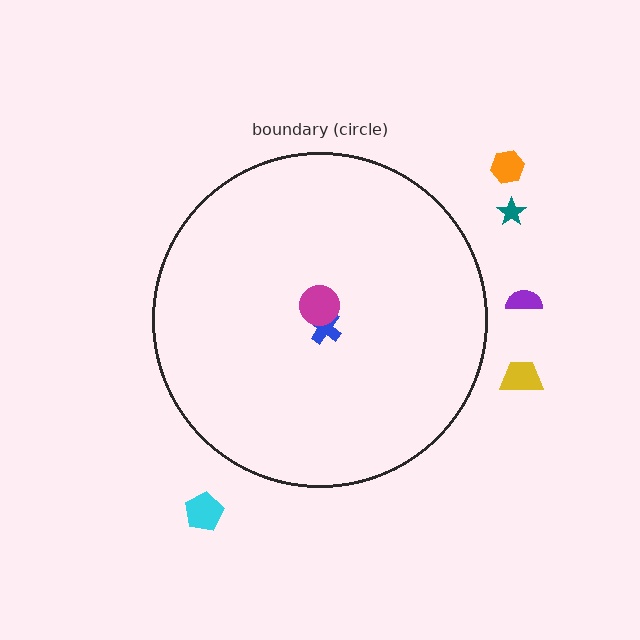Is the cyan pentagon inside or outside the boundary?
Outside.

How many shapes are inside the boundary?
2 inside, 5 outside.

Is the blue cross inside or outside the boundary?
Inside.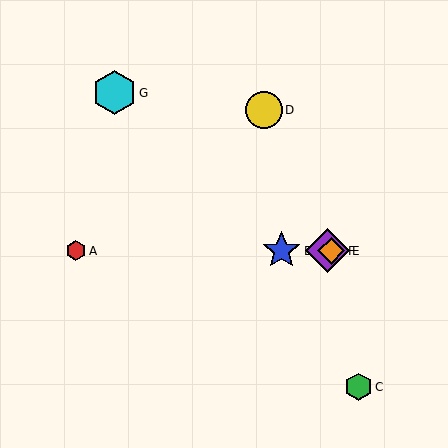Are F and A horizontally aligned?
Yes, both are at y≈251.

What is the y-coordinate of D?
Object D is at y≈110.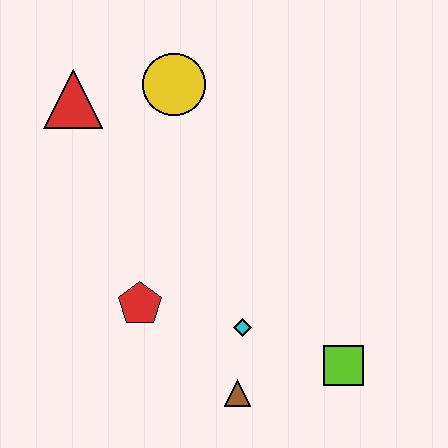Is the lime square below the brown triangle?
No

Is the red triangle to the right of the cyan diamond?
No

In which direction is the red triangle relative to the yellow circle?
The red triangle is to the left of the yellow circle.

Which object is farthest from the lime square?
The red triangle is farthest from the lime square.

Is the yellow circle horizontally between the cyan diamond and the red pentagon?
Yes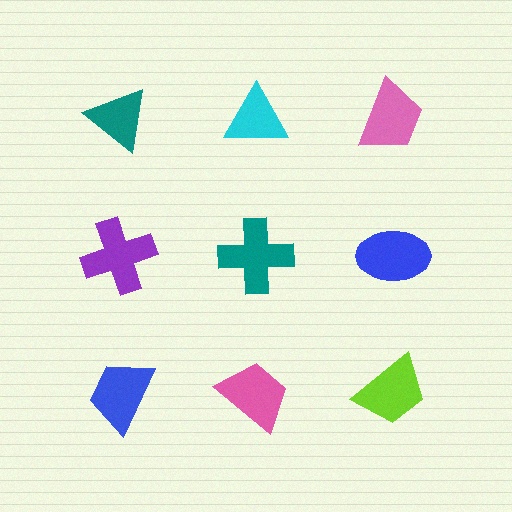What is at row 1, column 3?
A pink trapezoid.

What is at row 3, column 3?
A lime trapezoid.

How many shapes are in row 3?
3 shapes.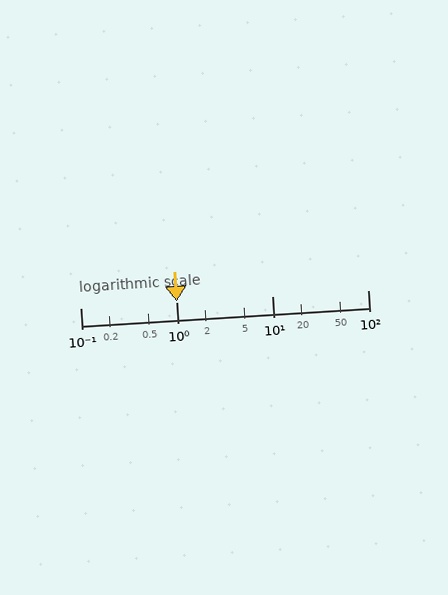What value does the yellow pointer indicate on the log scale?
The pointer indicates approximately 1.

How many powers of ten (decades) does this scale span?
The scale spans 3 decades, from 0.1 to 100.